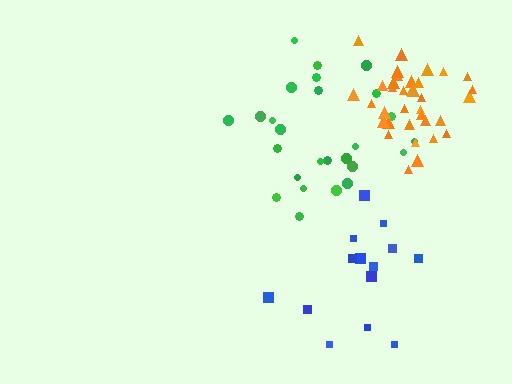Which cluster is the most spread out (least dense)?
Blue.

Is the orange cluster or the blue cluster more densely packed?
Orange.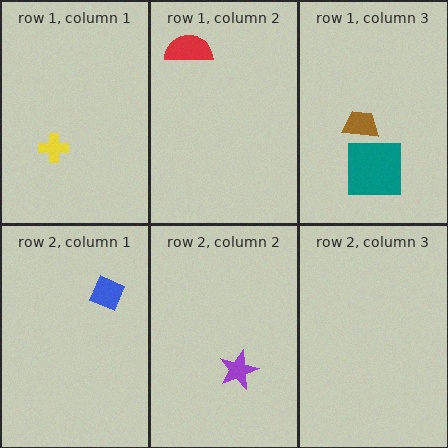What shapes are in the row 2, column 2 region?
The purple star.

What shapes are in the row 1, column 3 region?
The brown trapezoid, the teal square.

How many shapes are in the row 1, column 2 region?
1.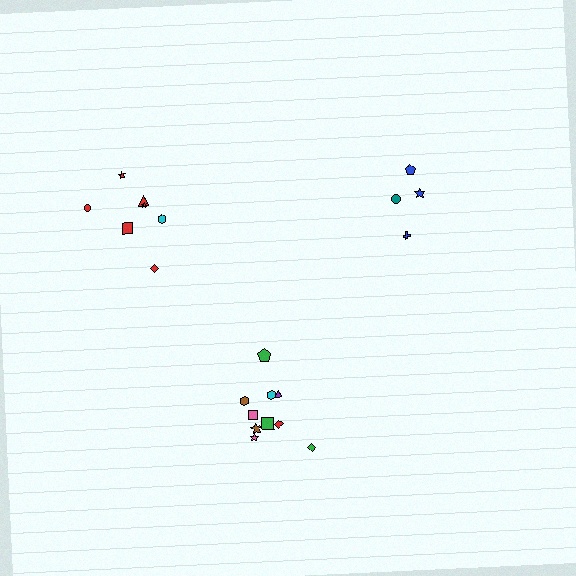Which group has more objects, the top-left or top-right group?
The top-left group.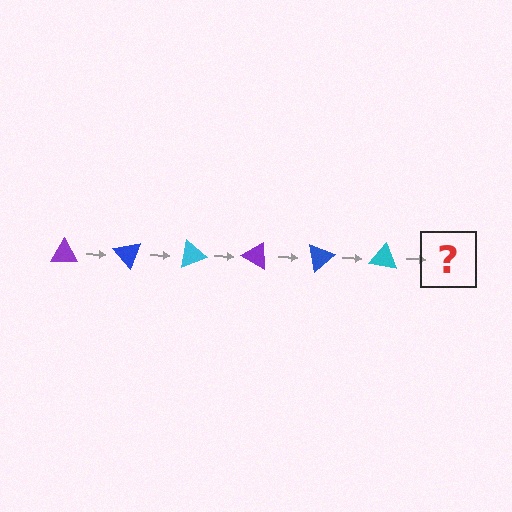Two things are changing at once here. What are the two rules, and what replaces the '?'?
The two rules are that it rotates 50 degrees each step and the color cycles through purple, blue, and cyan. The '?' should be a purple triangle, rotated 300 degrees from the start.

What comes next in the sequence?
The next element should be a purple triangle, rotated 300 degrees from the start.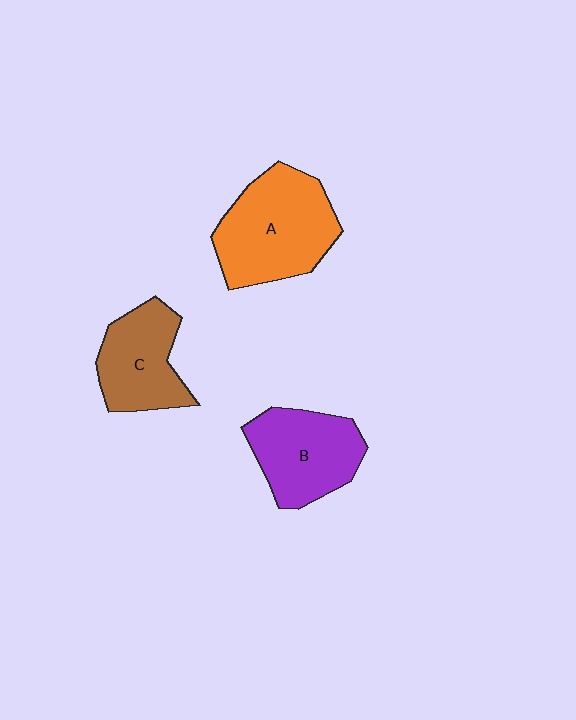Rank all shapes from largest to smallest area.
From largest to smallest: A (orange), B (purple), C (brown).